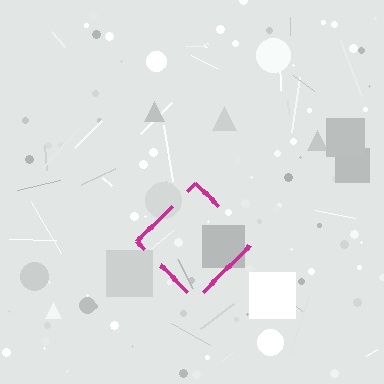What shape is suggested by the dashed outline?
The dashed outline suggests a diamond.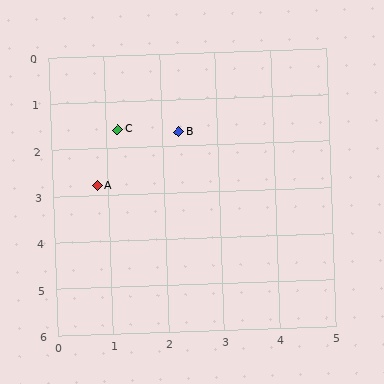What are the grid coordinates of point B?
Point B is at approximately (2.3, 1.7).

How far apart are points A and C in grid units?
Points A and C are about 1.3 grid units apart.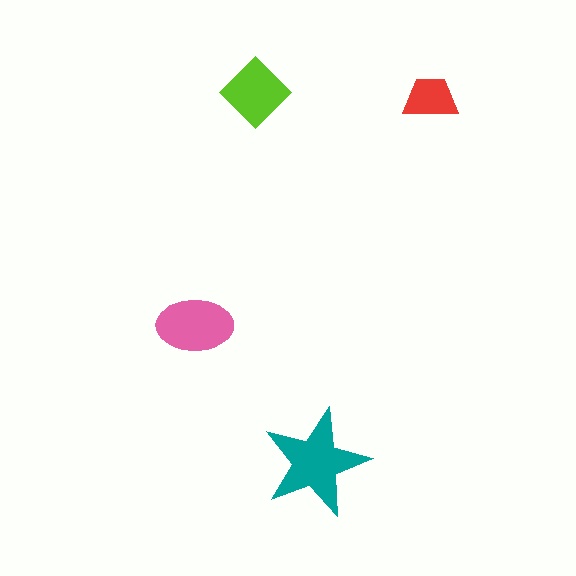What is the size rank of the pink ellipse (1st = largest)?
2nd.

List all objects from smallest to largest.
The red trapezoid, the lime diamond, the pink ellipse, the teal star.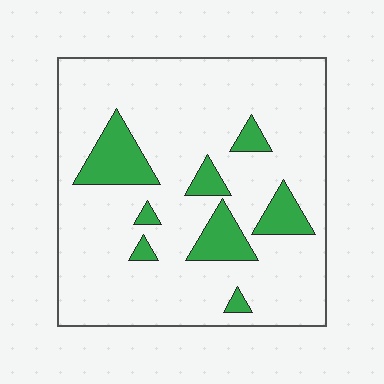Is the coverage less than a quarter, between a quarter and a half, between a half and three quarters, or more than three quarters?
Less than a quarter.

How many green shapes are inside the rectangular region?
8.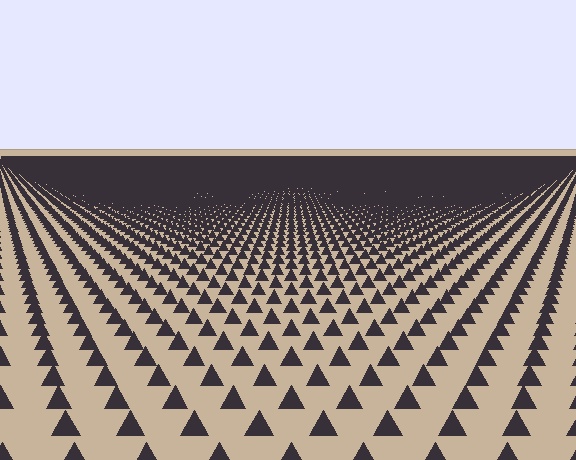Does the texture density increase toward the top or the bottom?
Density increases toward the top.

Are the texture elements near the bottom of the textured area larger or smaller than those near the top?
Larger. Near the bottom, elements are closer to the viewer and appear at a bigger on-screen size.